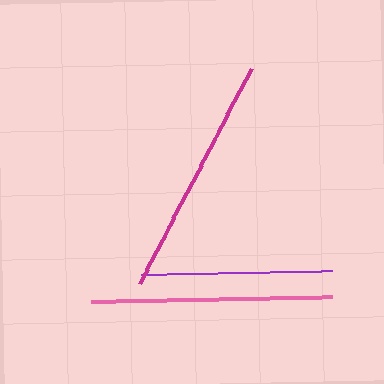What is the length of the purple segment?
The purple segment is approximately 191 pixels long.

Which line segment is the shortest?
The purple line is the shortest at approximately 191 pixels.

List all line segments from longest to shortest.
From longest to shortest: magenta, pink, purple.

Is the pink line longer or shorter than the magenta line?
The magenta line is longer than the pink line.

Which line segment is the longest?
The magenta line is the longest at approximately 243 pixels.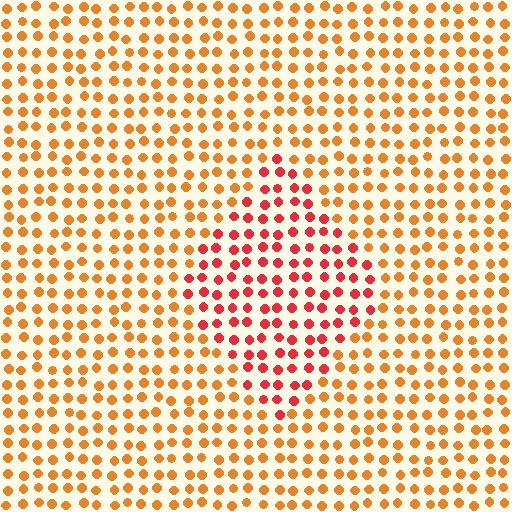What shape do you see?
I see a diamond.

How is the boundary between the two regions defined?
The boundary is defined purely by a slight shift in hue (about 34 degrees). Spacing, size, and orientation are identical on both sides.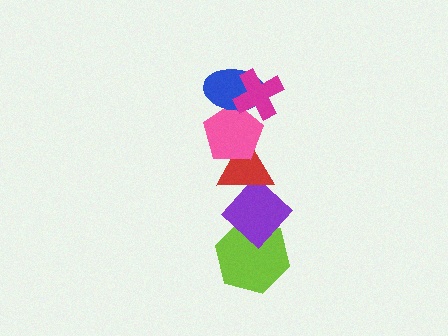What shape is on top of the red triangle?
The pink pentagon is on top of the red triangle.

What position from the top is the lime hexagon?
The lime hexagon is 6th from the top.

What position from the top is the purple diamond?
The purple diamond is 5th from the top.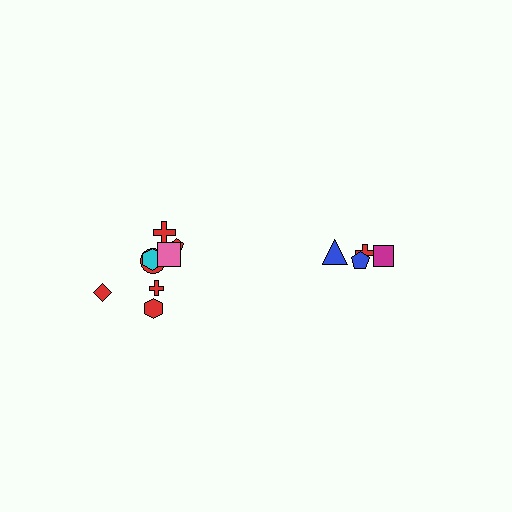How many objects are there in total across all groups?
There are 12 objects.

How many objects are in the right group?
There are 4 objects.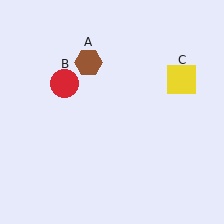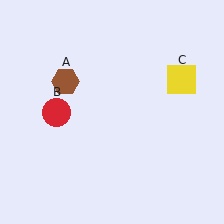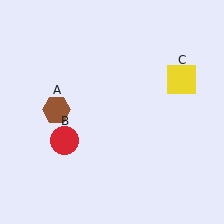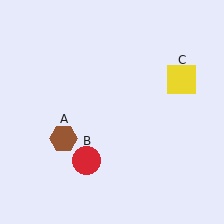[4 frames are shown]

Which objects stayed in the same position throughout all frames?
Yellow square (object C) remained stationary.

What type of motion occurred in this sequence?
The brown hexagon (object A), red circle (object B) rotated counterclockwise around the center of the scene.